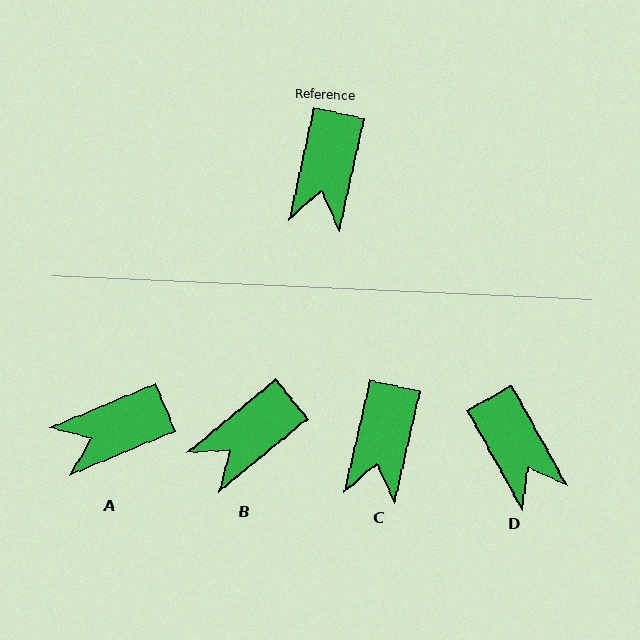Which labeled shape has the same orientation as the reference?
C.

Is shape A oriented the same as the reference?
No, it is off by about 55 degrees.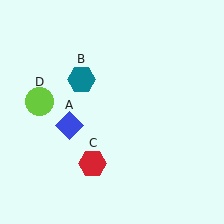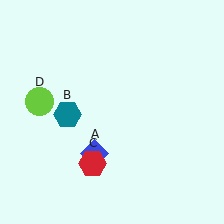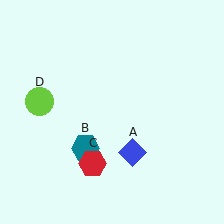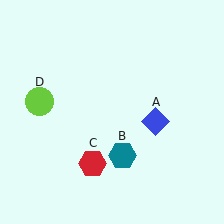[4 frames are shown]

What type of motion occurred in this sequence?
The blue diamond (object A), teal hexagon (object B) rotated counterclockwise around the center of the scene.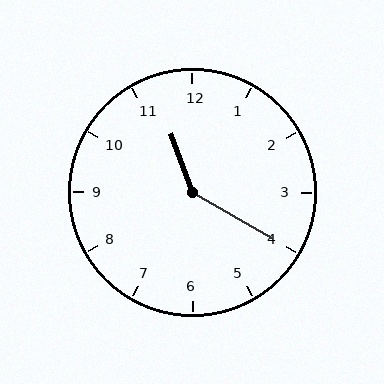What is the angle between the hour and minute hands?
Approximately 140 degrees.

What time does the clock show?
11:20.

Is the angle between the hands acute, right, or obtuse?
It is obtuse.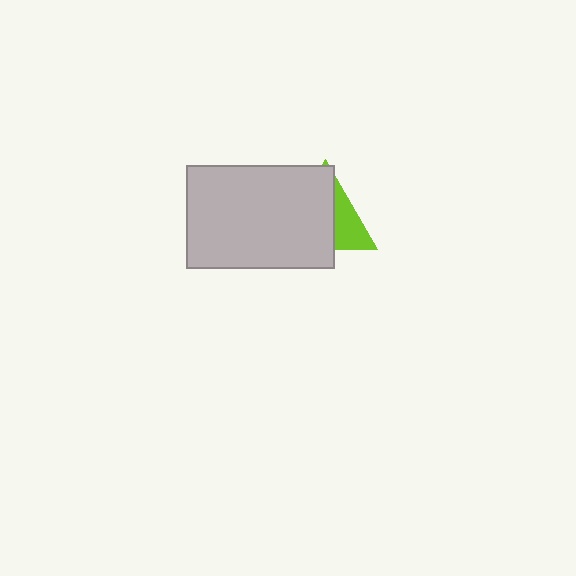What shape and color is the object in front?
The object in front is a light gray rectangle.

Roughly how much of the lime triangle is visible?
A small part of it is visible (roughly 33%).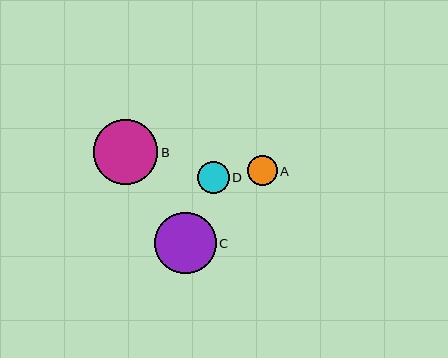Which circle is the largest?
Circle B is the largest with a size of approximately 65 pixels.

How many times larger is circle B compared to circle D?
Circle B is approximately 2.1 times the size of circle D.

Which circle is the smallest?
Circle A is the smallest with a size of approximately 30 pixels.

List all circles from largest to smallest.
From largest to smallest: B, C, D, A.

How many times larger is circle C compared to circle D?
Circle C is approximately 1.9 times the size of circle D.